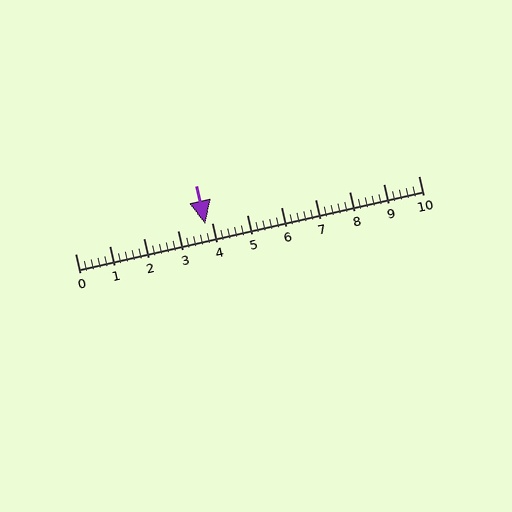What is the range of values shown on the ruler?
The ruler shows values from 0 to 10.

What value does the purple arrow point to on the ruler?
The purple arrow points to approximately 3.8.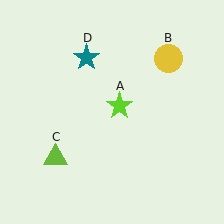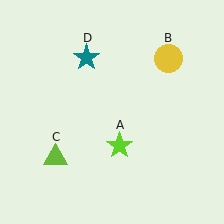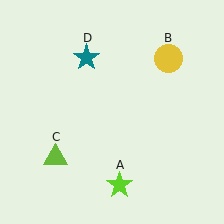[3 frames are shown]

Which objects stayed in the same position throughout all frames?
Yellow circle (object B) and lime triangle (object C) and teal star (object D) remained stationary.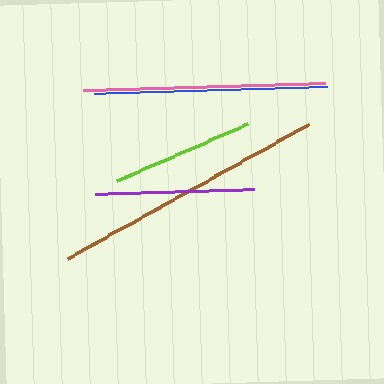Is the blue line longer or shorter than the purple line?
The blue line is longer than the purple line.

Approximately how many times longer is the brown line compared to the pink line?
The brown line is approximately 1.1 times the length of the pink line.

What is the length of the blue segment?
The blue segment is approximately 233 pixels long.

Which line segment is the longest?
The brown line is the longest at approximately 276 pixels.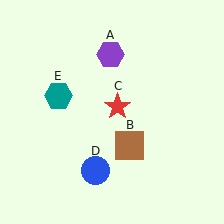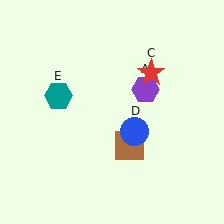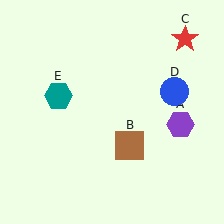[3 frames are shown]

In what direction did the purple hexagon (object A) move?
The purple hexagon (object A) moved down and to the right.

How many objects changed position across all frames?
3 objects changed position: purple hexagon (object A), red star (object C), blue circle (object D).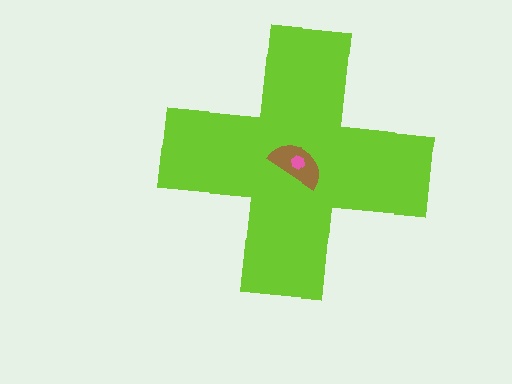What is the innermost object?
The pink hexagon.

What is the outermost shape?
The lime cross.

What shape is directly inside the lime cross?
The brown semicircle.